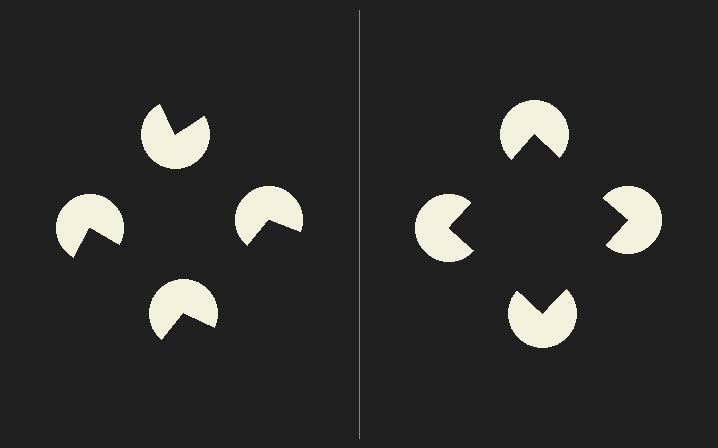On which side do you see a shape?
An illusory square appears on the right side. On the left side the wedge cuts are rotated, so no coherent shape forms.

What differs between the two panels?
The pac-man discs are positioned identically on both sides; only the wedge orientations differ. On the right they align to a square; on the left they are misaligned.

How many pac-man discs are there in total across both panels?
8 — 4 on each side.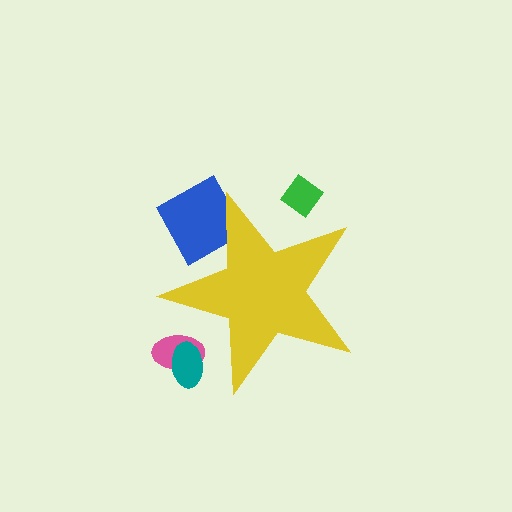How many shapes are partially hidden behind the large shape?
4 shapes are partially hidden.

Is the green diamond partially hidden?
Yes, the green diamond is partially hidden behind the yellow star.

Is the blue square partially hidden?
Yes, the blue square is partially hidden behind the yellow star.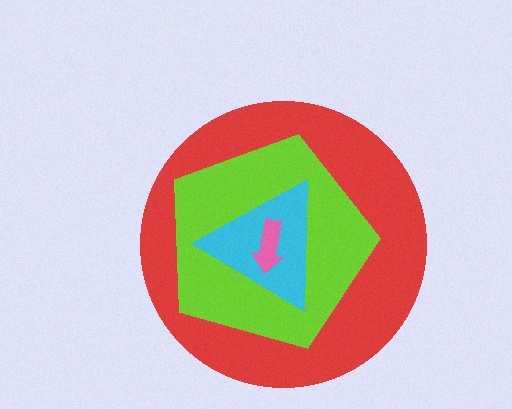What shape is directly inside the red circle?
The lime pentagon.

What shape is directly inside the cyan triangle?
The pink arrow.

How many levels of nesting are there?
4.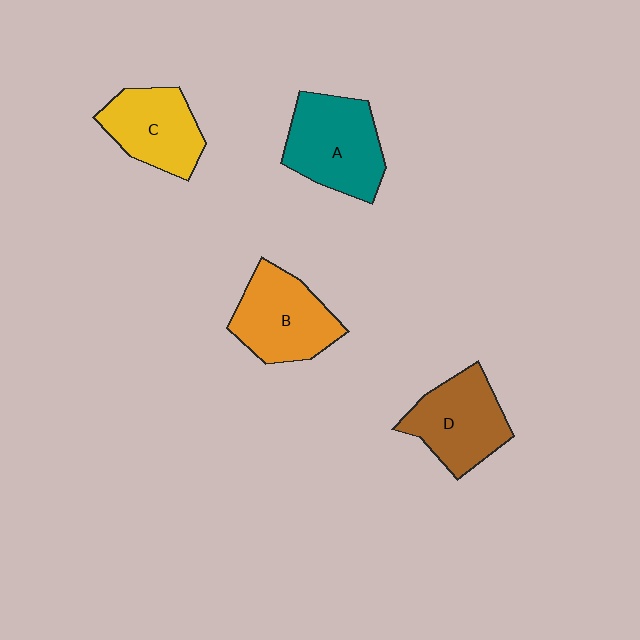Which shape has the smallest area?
Shape C (yellow).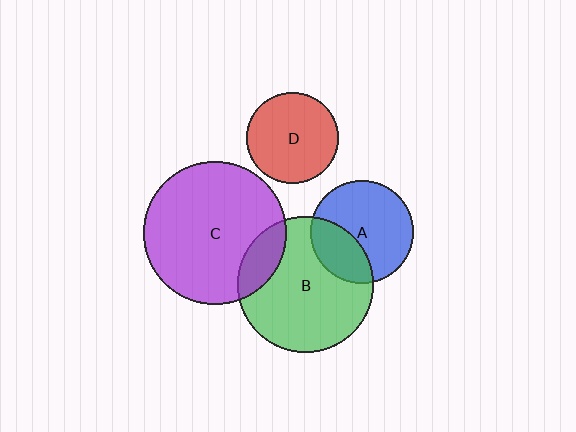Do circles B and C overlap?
Yes.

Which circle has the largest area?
Circle C (purple).